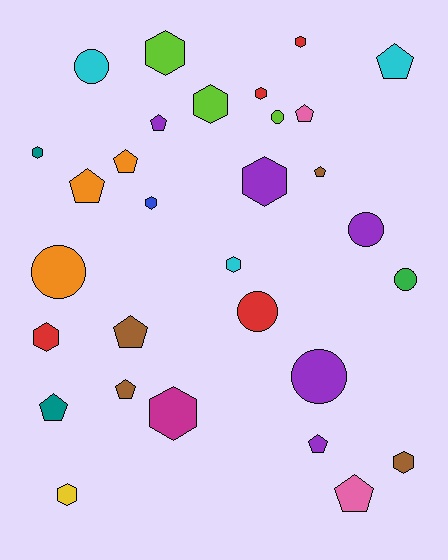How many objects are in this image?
There are 30 objects.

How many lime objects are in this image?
There are 3 lime objects.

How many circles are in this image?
There are 7 circles.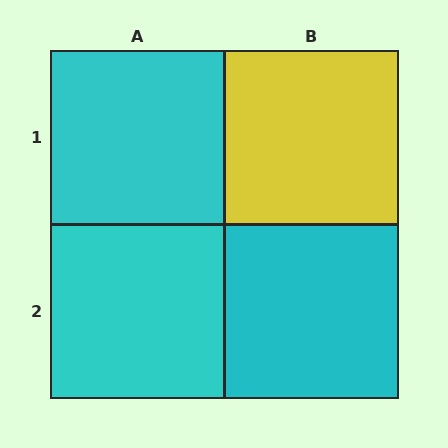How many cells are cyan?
3 cells are cyan.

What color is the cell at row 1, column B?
Yellow.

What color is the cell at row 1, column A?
Cyan.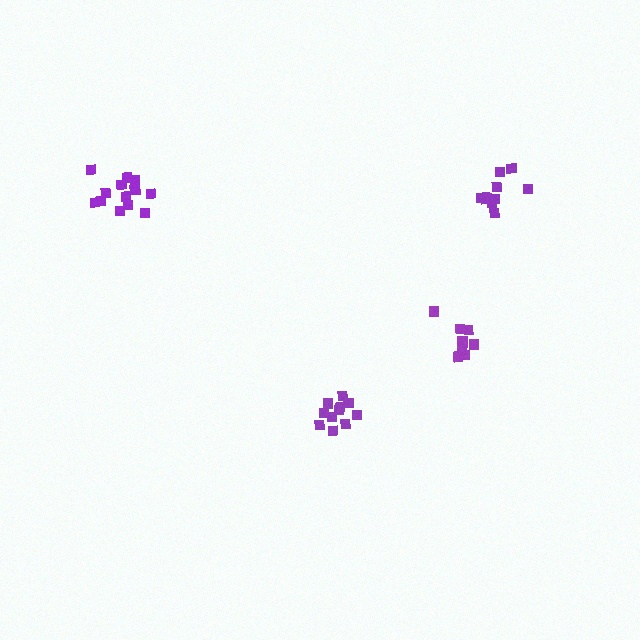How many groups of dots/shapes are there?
There are 4 groups.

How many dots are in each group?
Group 1: 11 dots, Group 2: 11 dots, Group 3: 9 dots, Group 4: 13 dots (44 total).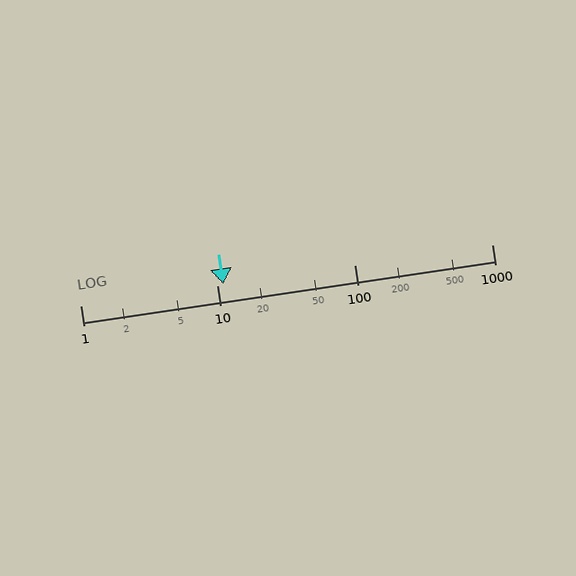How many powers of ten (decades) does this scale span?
The scale spans 3 decades, from 1 to 1000.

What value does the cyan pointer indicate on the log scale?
The pointer indicates approximately 11.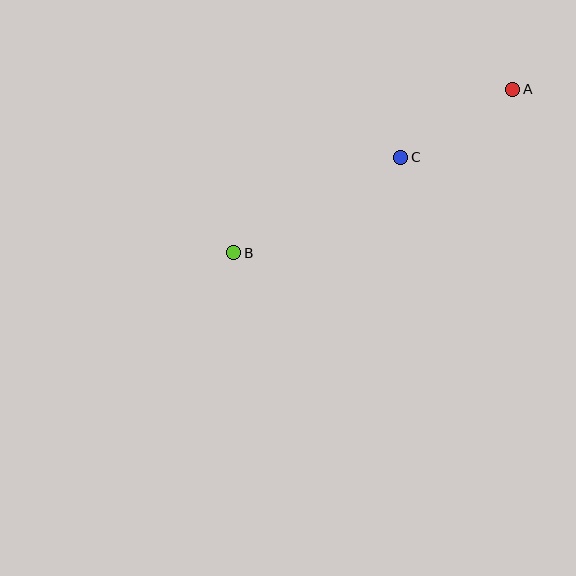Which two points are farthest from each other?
Points A and B are farthest from each other.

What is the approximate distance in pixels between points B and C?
The distance between B and C is approximately 192 pixels.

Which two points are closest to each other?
Points A and C are closest to each other.